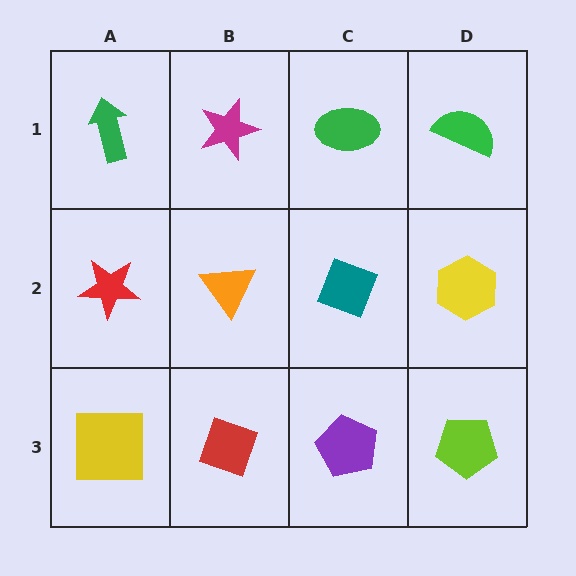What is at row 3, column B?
A red diamond.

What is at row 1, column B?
A magenta star.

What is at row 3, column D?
A lime pentagon.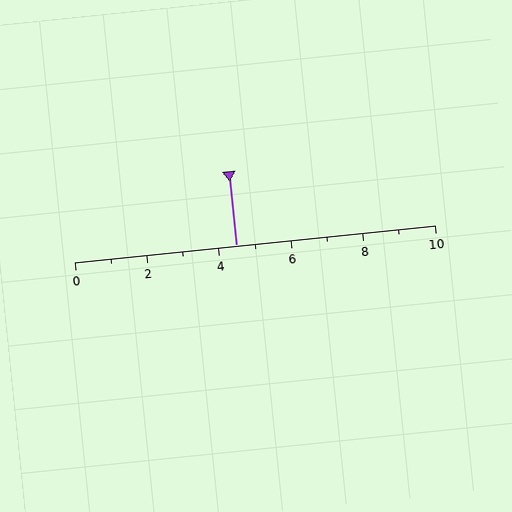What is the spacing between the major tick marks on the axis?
The major ticks are spaced 2 apart.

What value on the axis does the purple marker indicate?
The marker indicates approximately 4.5.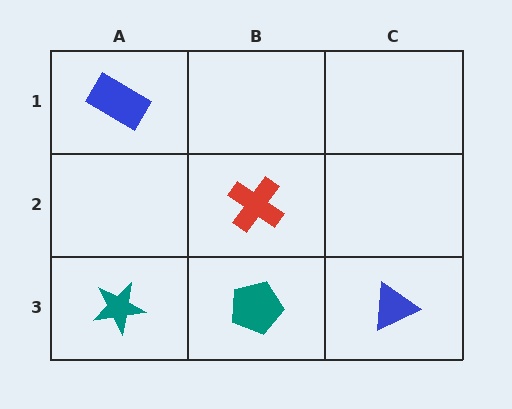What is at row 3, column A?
A teal star.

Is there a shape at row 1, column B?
No, that cell is empty.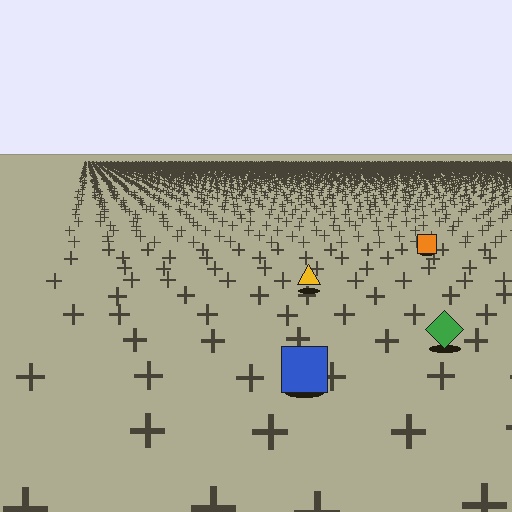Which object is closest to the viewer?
The blue square is closest. The texture marks near it are larger and more spread out.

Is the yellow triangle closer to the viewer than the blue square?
No. The blue square is closer — you can tell from the texture gradient: the ground texture is coarser near it.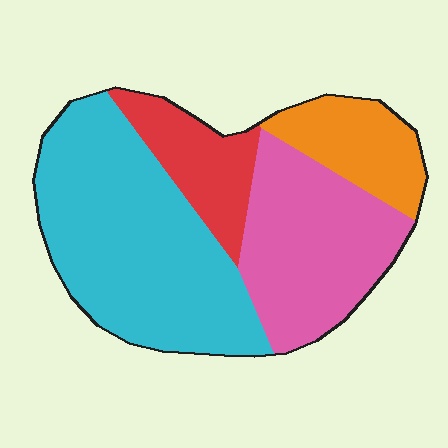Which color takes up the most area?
Cyan, at roughly 45%.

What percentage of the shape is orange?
Orange covers about 15% of the shape.